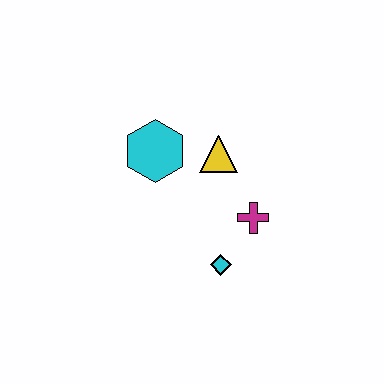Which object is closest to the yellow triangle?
The cyan hexagon is closest to the yellow triangle.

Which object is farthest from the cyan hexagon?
The cyan diamond is farthest from the cyan hexagon.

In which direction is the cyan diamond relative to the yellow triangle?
The cyan diamond is below the yellow triangle.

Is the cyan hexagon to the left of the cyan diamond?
Yes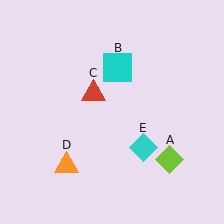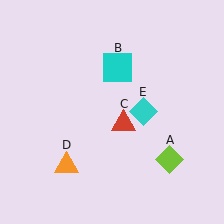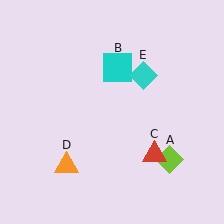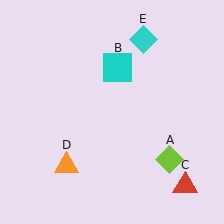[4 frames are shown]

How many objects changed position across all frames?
2 objects changed position: red triangle (object C), cyan diamond (object E).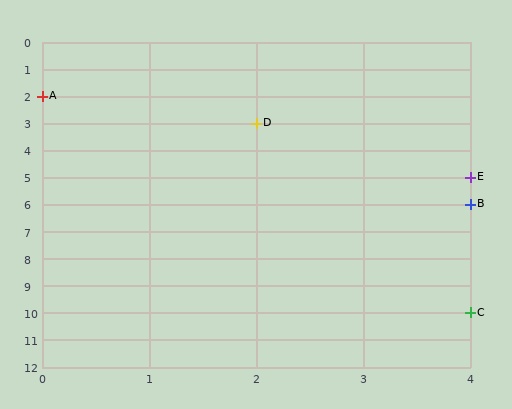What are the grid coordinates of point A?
Point A is at grid coordinates (0, 2).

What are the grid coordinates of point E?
Point E is at grid coordinates (4, 5).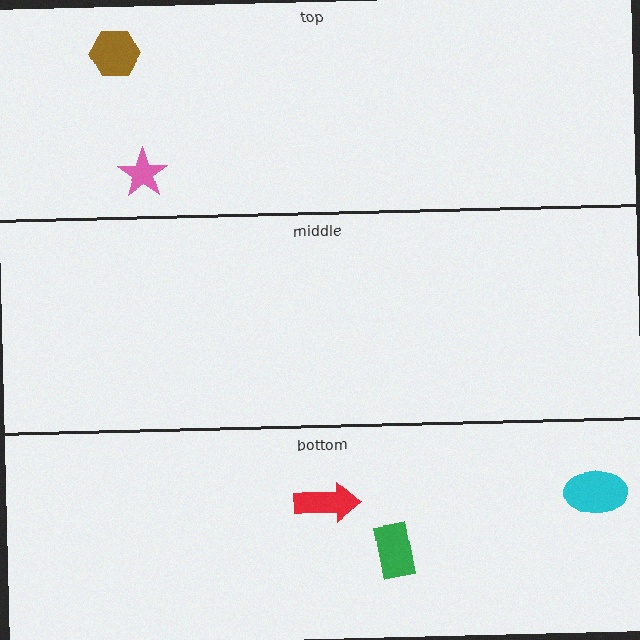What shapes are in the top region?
The pink star, the brown hexagon.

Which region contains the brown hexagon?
The top region.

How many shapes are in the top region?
2.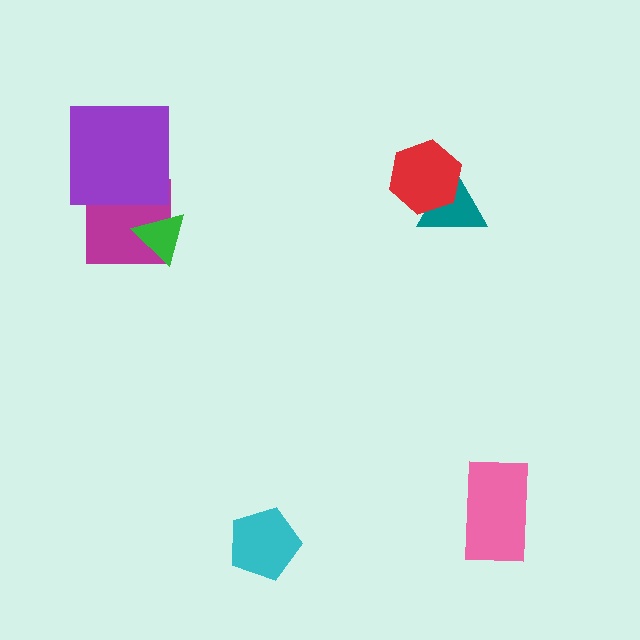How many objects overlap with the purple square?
1 object overlaps with the purple square.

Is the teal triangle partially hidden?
Yes, it is partially covered by another shape.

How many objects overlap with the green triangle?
1 object overlaps with the green triangle.